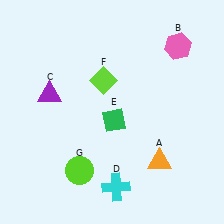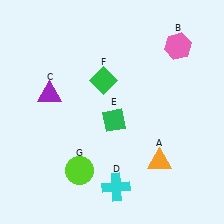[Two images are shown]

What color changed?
The diamond (F) changed from lime in Image 1 to green in Image 2.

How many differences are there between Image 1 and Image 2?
There is 1 difference between the two images.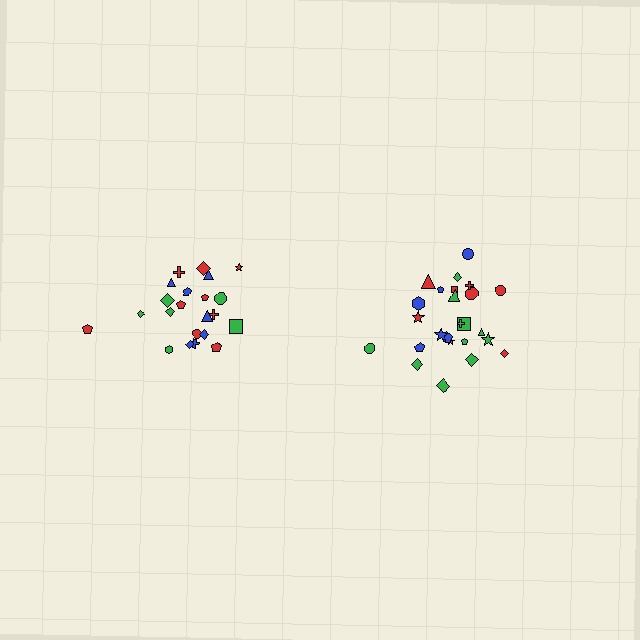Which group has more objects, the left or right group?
The right group.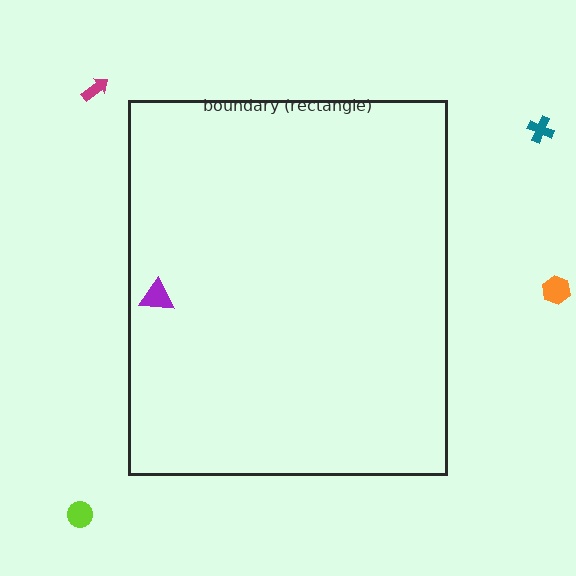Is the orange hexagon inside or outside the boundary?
Outside.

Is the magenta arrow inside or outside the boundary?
Outside.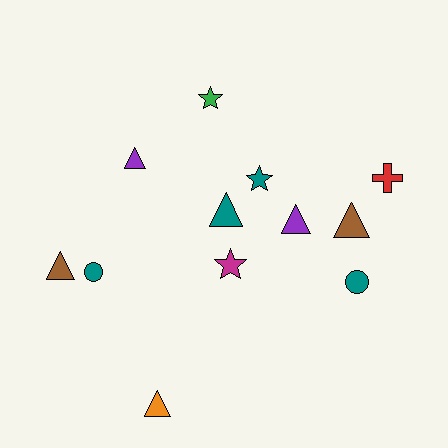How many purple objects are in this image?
There are 2 purple objects.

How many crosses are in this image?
There is 1 cross.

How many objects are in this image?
There are 12 objects.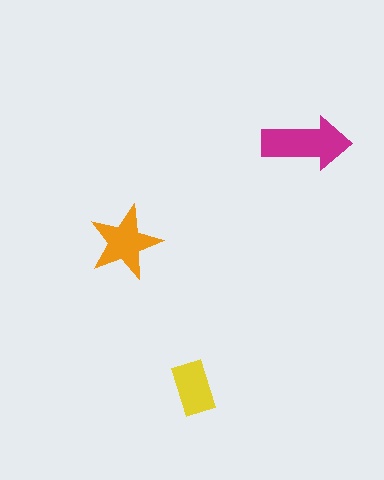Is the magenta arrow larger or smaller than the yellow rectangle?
Larger.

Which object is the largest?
The magenta arrow.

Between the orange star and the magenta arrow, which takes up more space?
The magenta arrow.